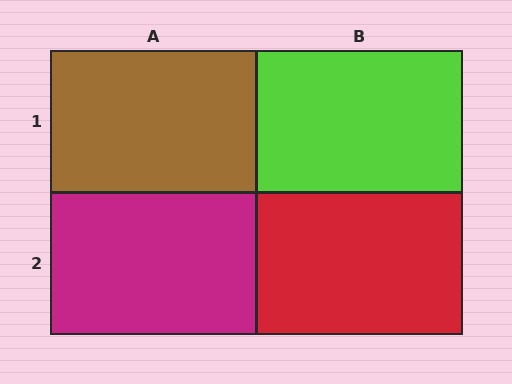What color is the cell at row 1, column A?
Brown.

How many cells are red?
1 cell is red.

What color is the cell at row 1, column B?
Lime.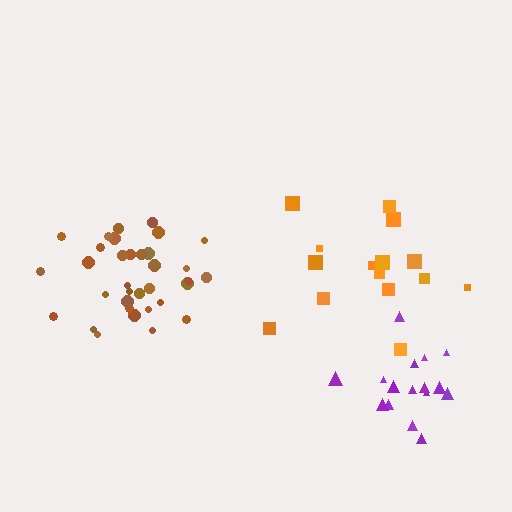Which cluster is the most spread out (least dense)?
Orange.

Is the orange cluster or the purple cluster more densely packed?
Purple.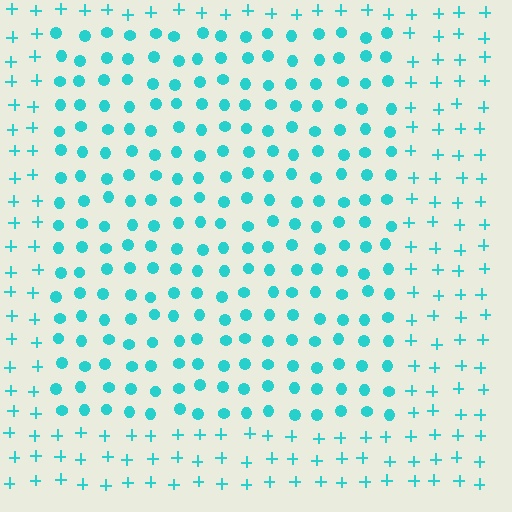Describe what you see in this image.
The image is filled with small cyan elements arranged in a uniform grid. A rectangle-shaped region contains circles, while the surrounding area contains plus signs. The boundary is defined purely by the change in element shape.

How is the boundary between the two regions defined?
The boundary is defined by a change in element shape: circles inside vs. plus signs outside. All elements share the same color and spacing.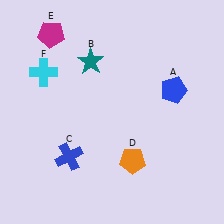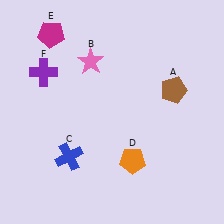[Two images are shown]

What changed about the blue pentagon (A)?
In Image 1, A is blue. In Image 2, it changed to brown.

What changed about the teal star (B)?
In Image 1, B is teal. In Image 2, it changed to pink.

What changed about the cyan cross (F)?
In Image 1, F is cyan. In Image 2, it changed to purple.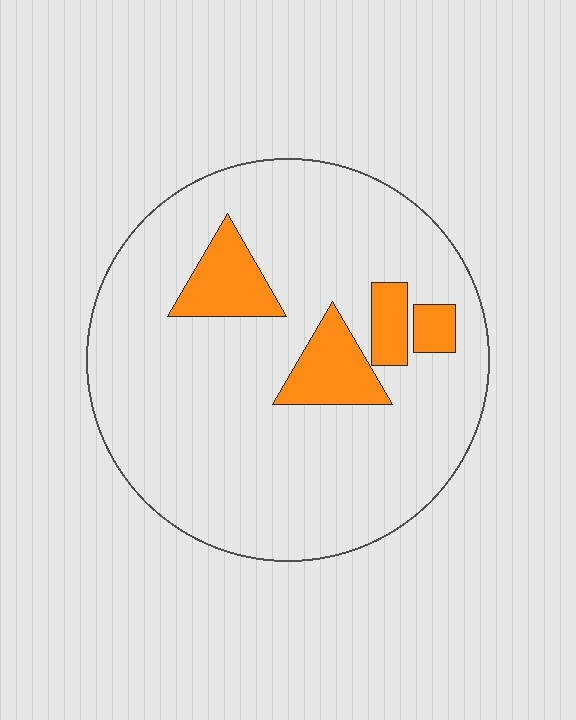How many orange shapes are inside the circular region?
4.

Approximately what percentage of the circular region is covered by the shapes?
Approximately 15%.